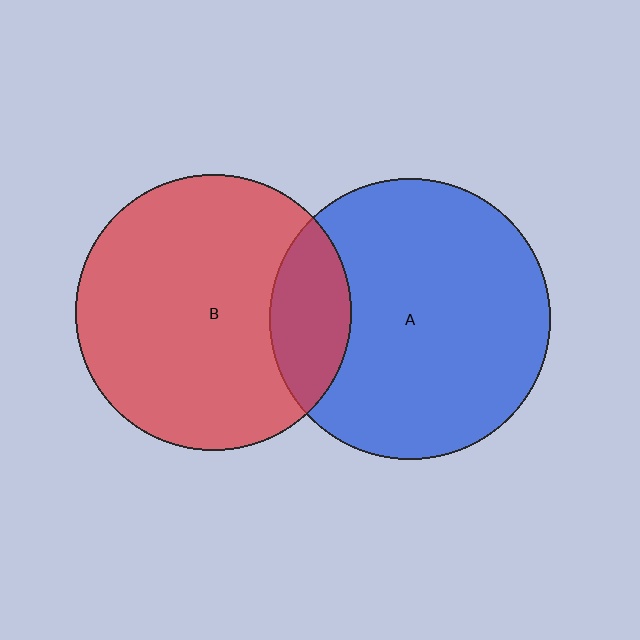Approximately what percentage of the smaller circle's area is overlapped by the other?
Approximately 20%.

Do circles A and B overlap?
Yes.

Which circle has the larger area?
Circle A (blue).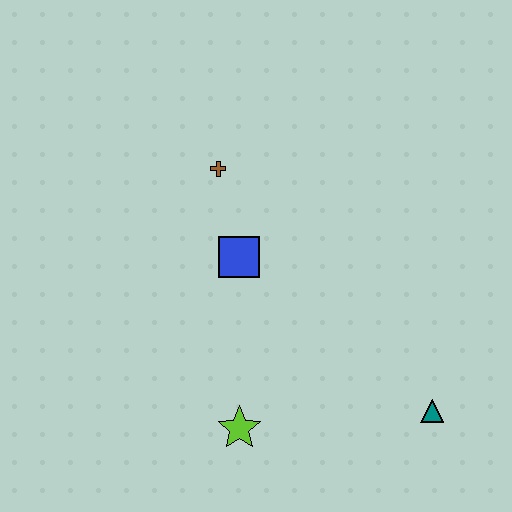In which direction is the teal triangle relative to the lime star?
The teal triangle is to the right of the lime star.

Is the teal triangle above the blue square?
No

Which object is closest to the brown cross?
The blue square is closest to the brown cross.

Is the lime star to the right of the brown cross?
Yes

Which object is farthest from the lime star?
The brown cross is farthest from the lime star.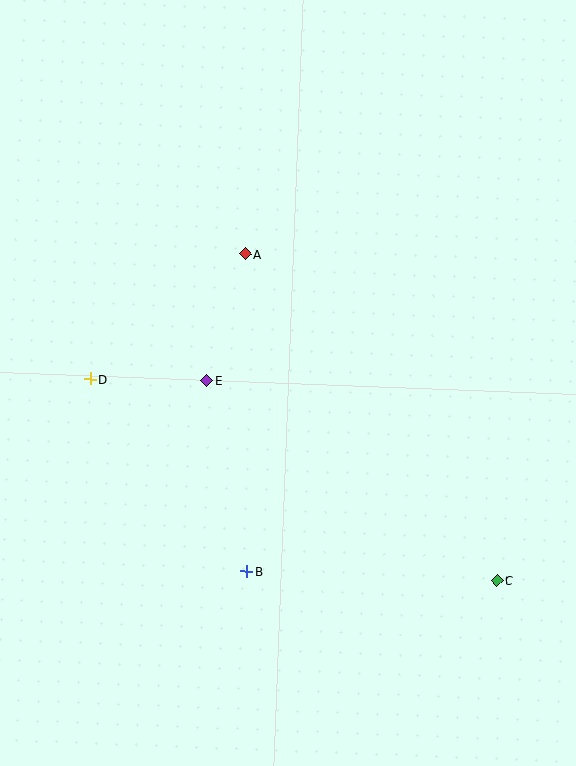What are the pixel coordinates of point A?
Point A is at (245, 254).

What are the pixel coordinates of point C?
Point C is at (497, 580).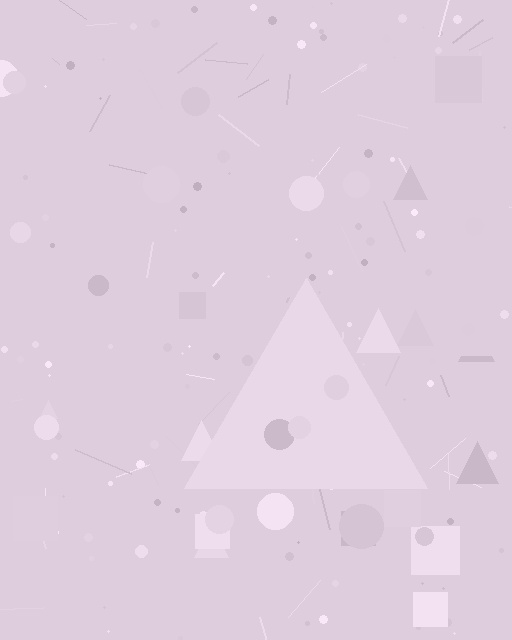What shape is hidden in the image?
A triangle is hidden in the image.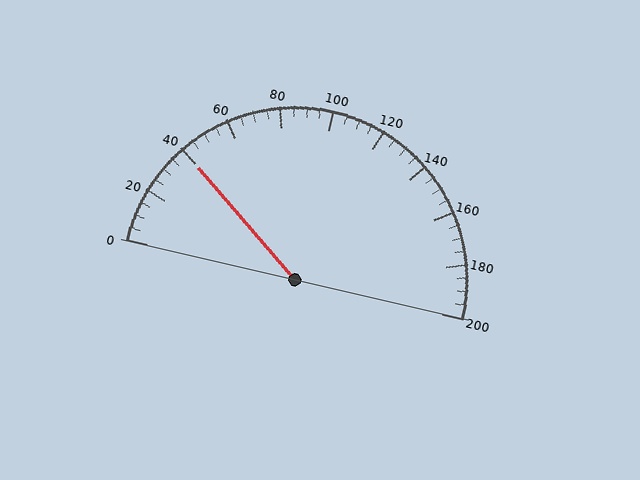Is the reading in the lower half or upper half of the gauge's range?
The reading is in the lower half of the range (0 to 200).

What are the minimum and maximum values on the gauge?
The gauge ranges from 0 to 200.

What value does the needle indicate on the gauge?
The needle indicates approximately 40.